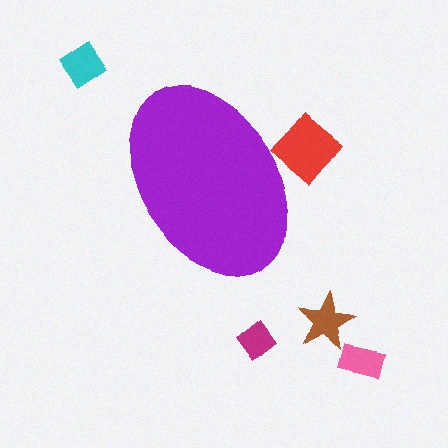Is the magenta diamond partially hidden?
No, the magenta diamond is fully visible.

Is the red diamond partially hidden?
Yes, the red diamond is partially hidden behind the purple ellipse.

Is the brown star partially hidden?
No, the brown star is fully visible.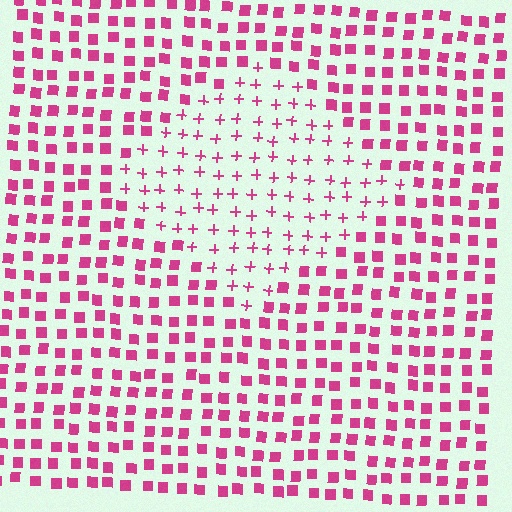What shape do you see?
I see a diamond.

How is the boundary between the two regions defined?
The boundary is defined by a change in element shape: plus signs inside vs. squares outside. All elements share the same color and spacing.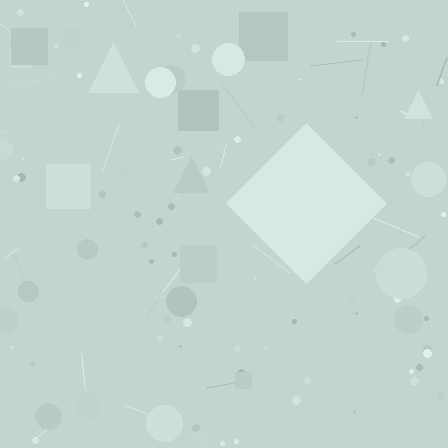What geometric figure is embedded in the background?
A diamond is embedded in the background.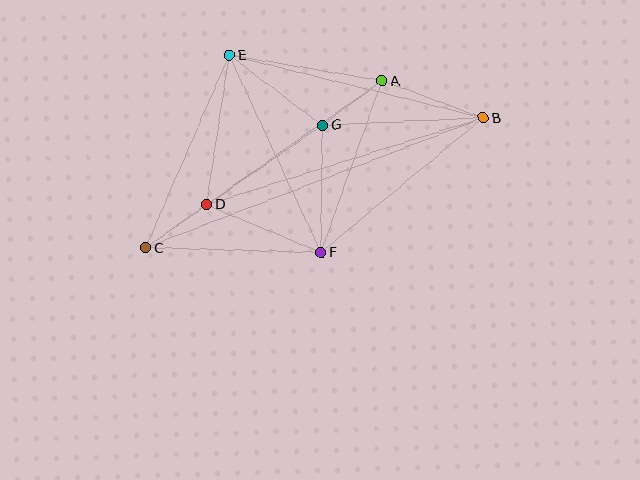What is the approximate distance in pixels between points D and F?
The distance between D and F is approximately 124 pixels.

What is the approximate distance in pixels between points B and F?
The distance between B and F is approximately 210 pixels.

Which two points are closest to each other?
Points C and D are closest to each other.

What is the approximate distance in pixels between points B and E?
The distance between B and E is approximately 261 pixels.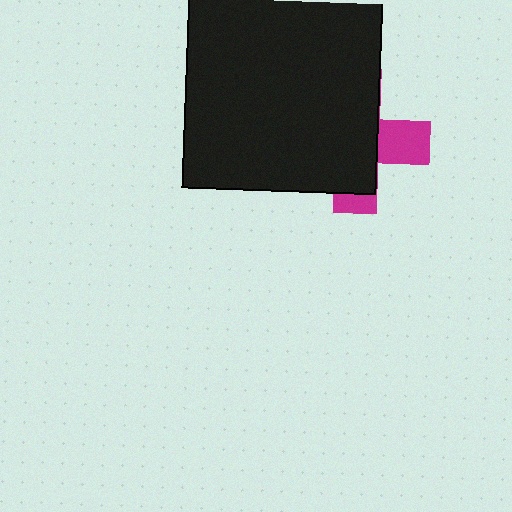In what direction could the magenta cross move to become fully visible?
The magenta cross could move right. That would shift it out from behind the black square entirely.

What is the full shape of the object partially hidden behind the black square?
The partially hidden object is a magenta cross.